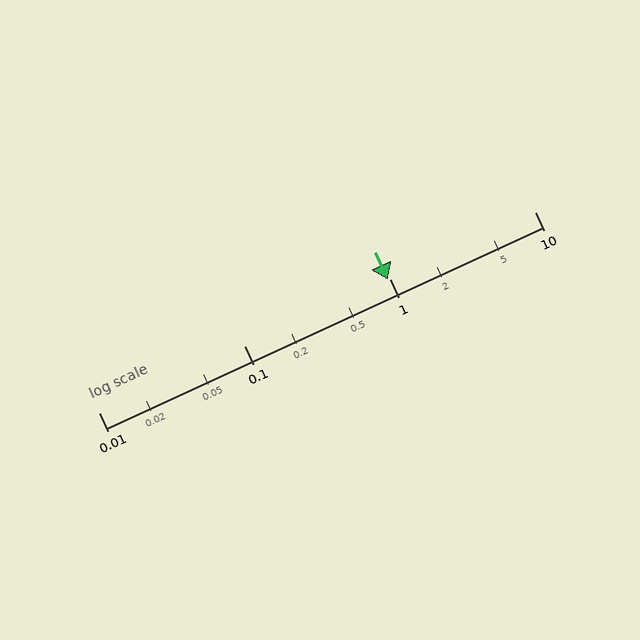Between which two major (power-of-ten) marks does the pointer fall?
The pointer is between 0.1 and 1.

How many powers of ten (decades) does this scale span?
The scale spans 3 decades, from 0.01 to 10.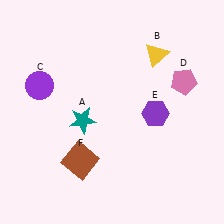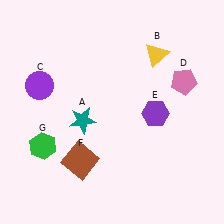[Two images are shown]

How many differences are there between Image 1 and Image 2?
There is 1 difference between the two images.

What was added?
A green hexagon (G) was added in Image 2.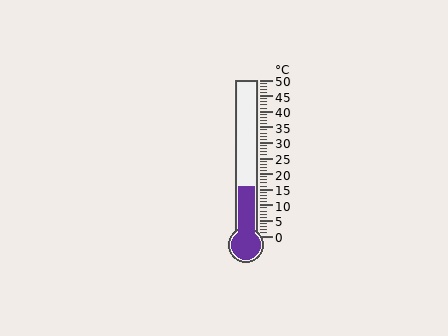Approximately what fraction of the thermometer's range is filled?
The thermometer is filled to approximately 30% of its range.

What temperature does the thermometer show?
The thermometer shows approximately 16°C.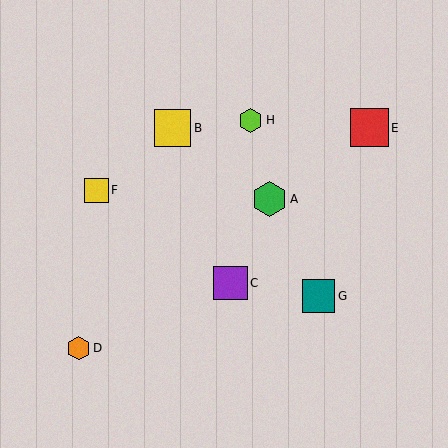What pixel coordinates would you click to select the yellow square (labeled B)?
Click at (173, 128) to select the yellow square B.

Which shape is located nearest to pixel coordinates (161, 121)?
The yellow square (labeled B) at (173, 128) is nearest to that location.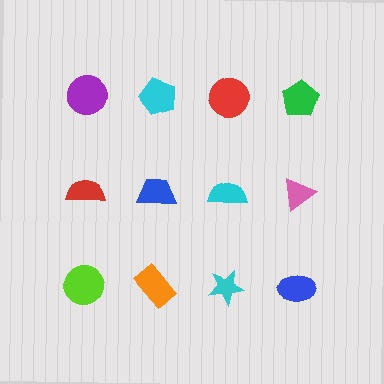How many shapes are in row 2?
4 shapes.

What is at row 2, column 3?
A cyan semicircle.